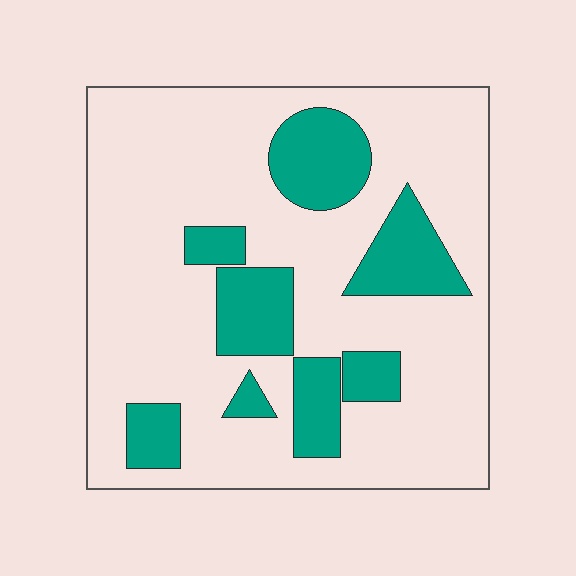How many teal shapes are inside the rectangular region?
8.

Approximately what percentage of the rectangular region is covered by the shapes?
Approximately 25%.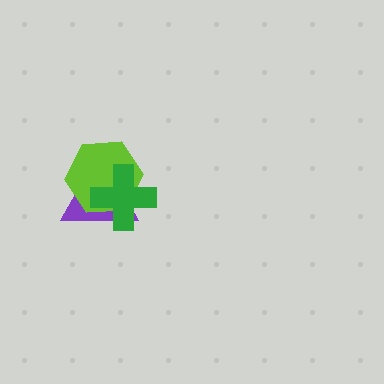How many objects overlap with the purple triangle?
2 objects overlap with the purple triangle.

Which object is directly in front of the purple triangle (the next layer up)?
The lime hexagon is directly in front of the purple triangle.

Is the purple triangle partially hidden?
Yes, it is partially covered by another shape.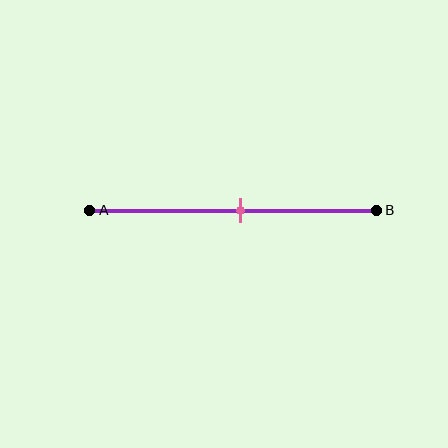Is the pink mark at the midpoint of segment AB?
Yes, the mark is approximately at the midpoint.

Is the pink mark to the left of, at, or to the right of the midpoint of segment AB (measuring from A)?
The pink mark is approximately at the midpoint of segment AB.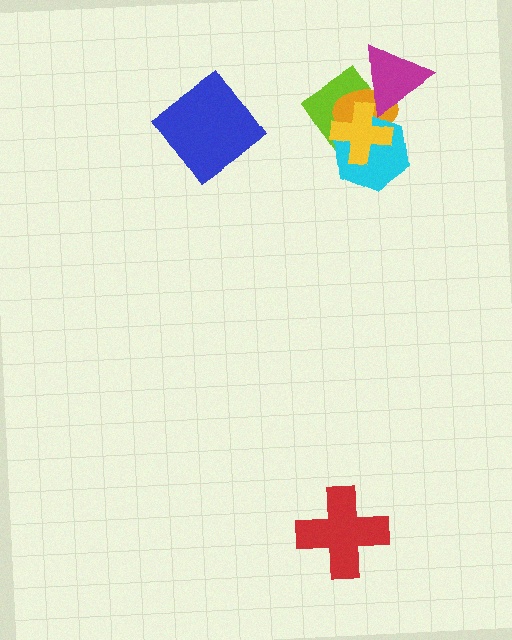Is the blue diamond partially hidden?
No, no other shape covers it.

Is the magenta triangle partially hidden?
Yes, it is partially covered by another shape.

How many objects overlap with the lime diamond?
4 objects overlap with the lime diamond.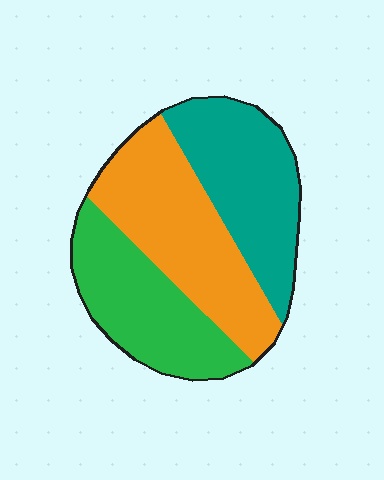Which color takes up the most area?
Orange, at roughly 40%.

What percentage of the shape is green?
Green takes up between a sixth and a third of the shape.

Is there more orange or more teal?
Orange.